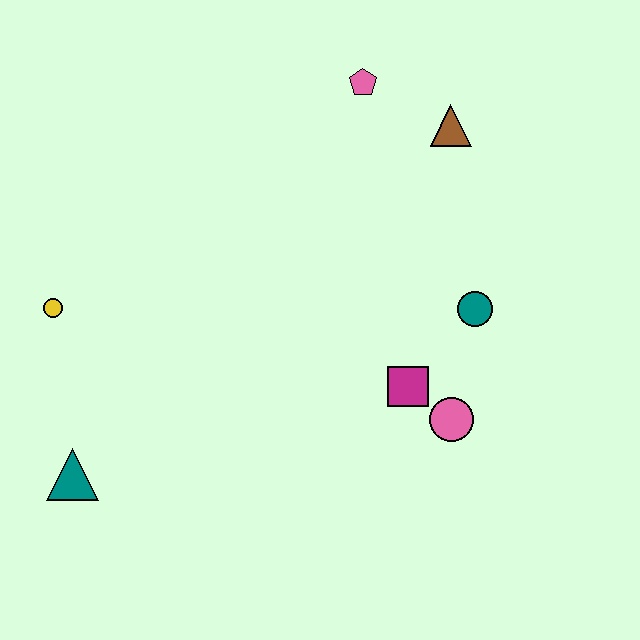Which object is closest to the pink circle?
The magenta square is closest to the pink circle.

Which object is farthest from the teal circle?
The teal triangle is farthest from the teal circle.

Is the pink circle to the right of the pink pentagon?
Yes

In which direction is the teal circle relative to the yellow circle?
The teal circle is to the right of the yellow circle.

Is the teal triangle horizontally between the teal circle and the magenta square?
No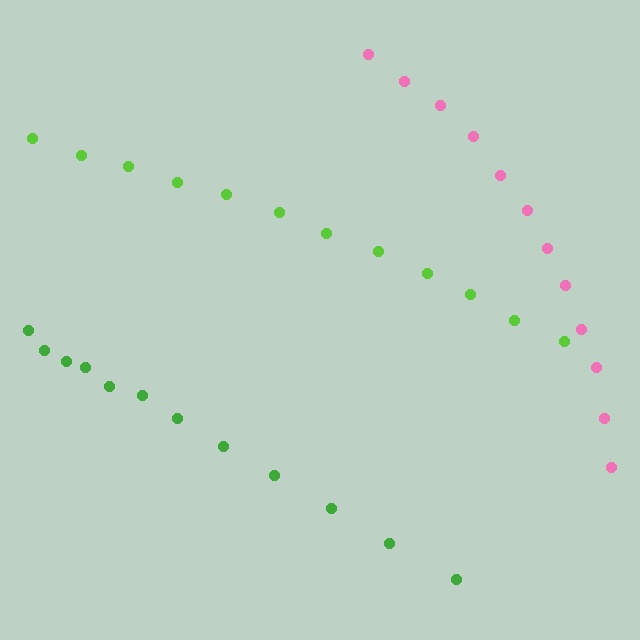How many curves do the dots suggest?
There are 3 distinct paths.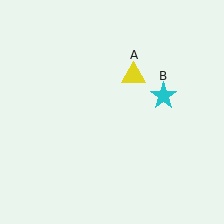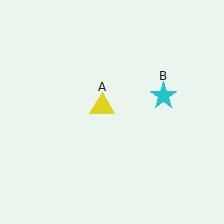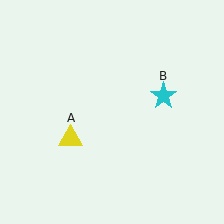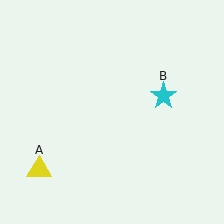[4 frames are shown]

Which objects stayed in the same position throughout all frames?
Cyan star (object B) remained stationary.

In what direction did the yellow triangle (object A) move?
The yellow triangle (object A) moved down and to the left.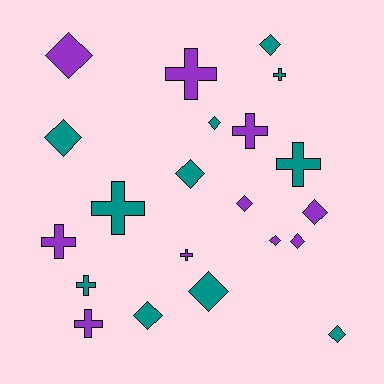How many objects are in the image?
There are 21 objects.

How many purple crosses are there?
There are 5 purple crosses.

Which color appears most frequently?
Teal, with 11 objects.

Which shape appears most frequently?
Diamond, with 12 objects.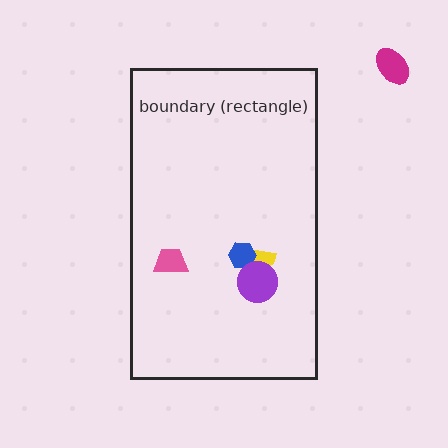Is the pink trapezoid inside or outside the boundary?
Inside.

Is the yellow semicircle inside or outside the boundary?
Inside.